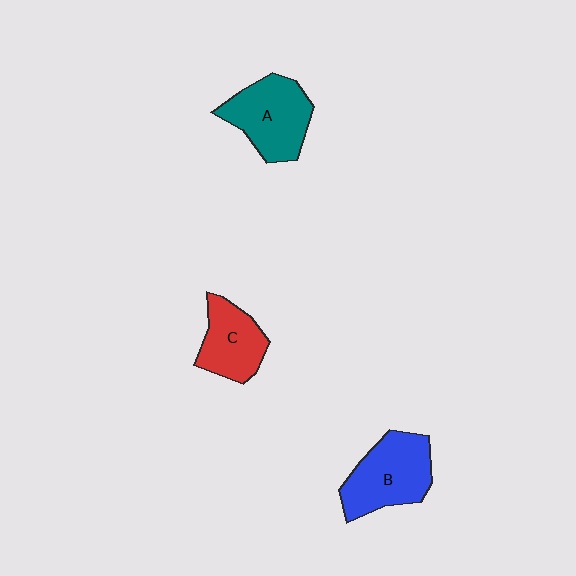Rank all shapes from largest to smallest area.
From largest to smallest: B (blue), A (teal), C (red).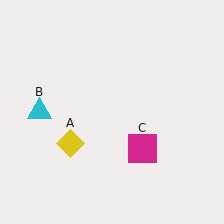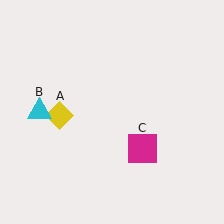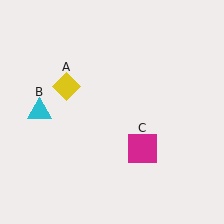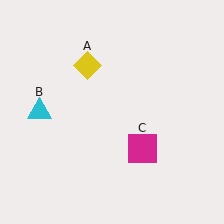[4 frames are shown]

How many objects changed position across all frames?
1 object changed position: yellow diamond (object A).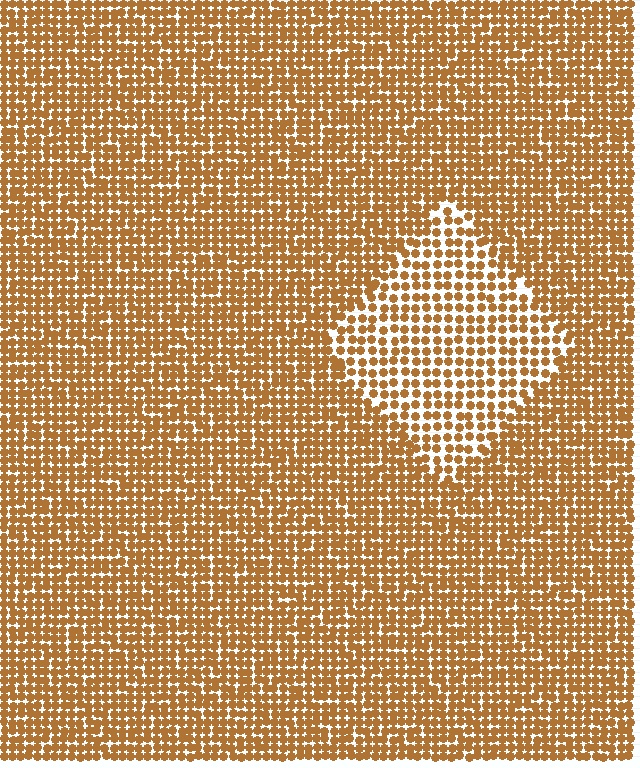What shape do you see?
I see a diamond.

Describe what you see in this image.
The image contains small brown elements arranged at two different densities. A diamond-shaped region is visible where the elements are less densely packed than the surrounding area.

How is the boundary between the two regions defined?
The boundary is defined by a change in element density (approximately 1.6x ratio). All elements are the same color, size, and shape.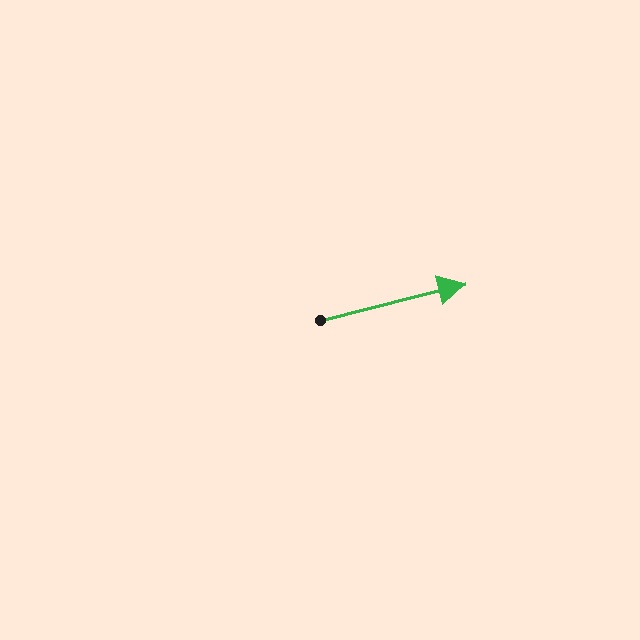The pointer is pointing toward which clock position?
Roughly 3 o'clock.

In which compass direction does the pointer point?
East.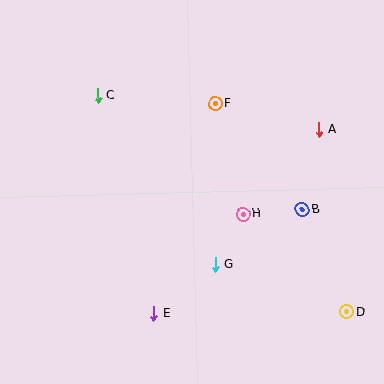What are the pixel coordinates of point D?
Point D is at (347, 312).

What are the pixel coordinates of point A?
Point A is at (319, 129).